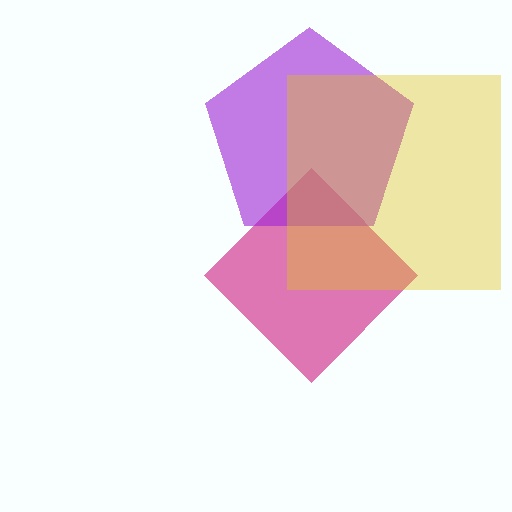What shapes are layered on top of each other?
The layered shapes are: a magenta diamond, a purple pentagon, a yellow square.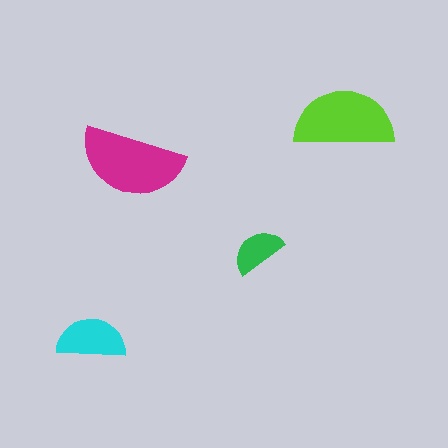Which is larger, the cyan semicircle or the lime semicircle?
The lime one.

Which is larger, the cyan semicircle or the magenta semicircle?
The magenta one.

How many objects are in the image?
There are 4 objects in the image.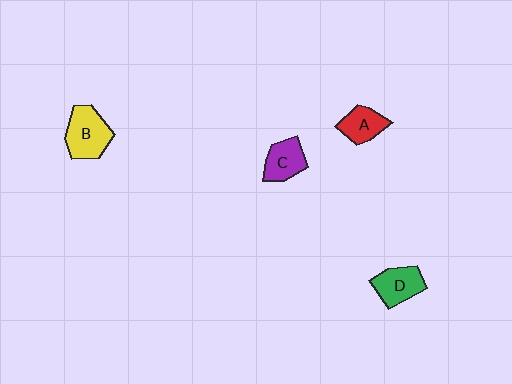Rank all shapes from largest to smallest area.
From largest to smallest: B (yellow), D (green), C (purple), A (red).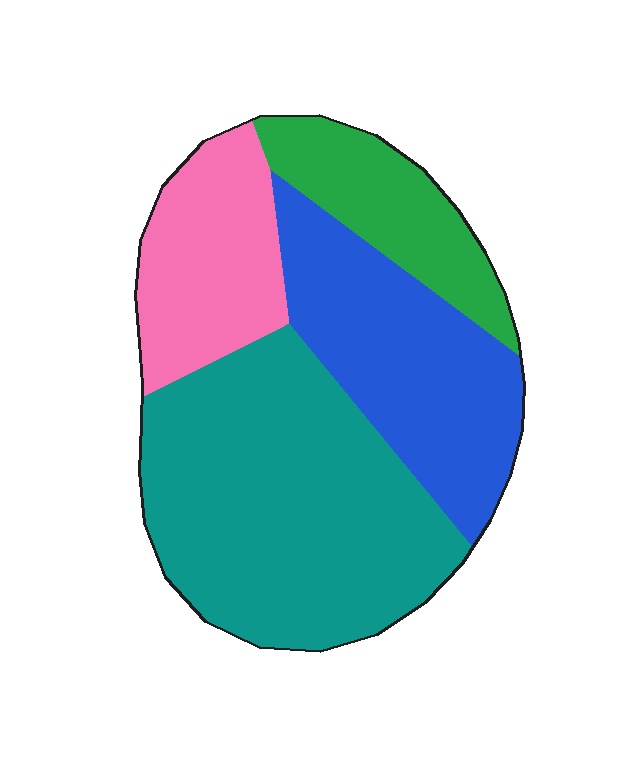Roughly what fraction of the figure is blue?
Blue covers about 25% of the figure.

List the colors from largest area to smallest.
From largest to smallest: teal, blue, pink, green.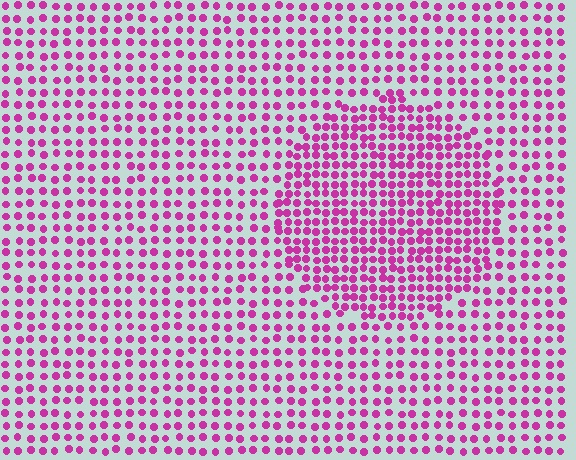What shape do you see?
I see a circle.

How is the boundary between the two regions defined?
The boundary is defined by a change in element density (approximately 1.7x ratio). All elements are the same color, size, and shape.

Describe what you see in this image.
The image contains small magenta elements arranged at two different densities. A circle-shaped region is visible where the elements are more densely packed than the surrounding area.